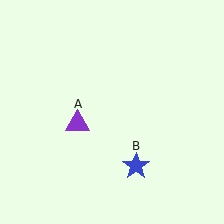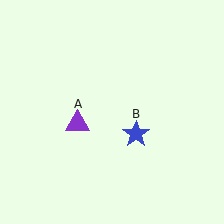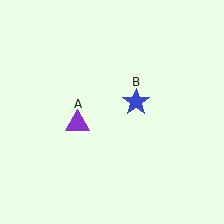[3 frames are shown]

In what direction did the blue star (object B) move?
The blue star (object B) moved up.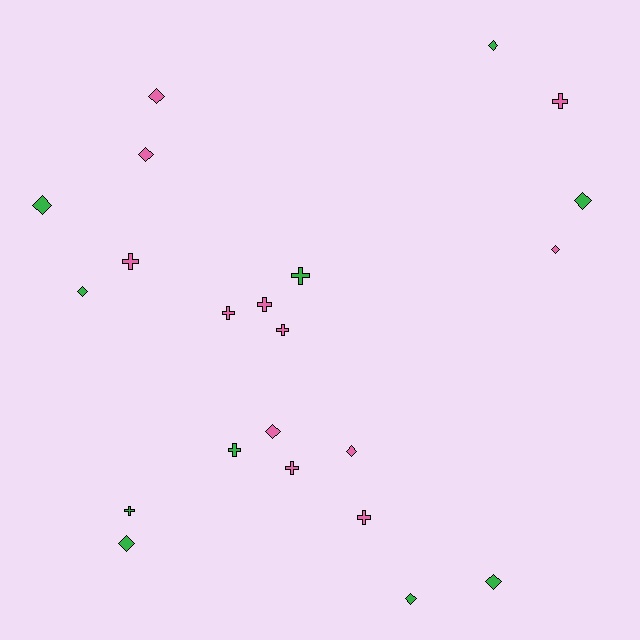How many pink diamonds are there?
There are 5 pink diamonds.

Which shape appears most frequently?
Diamond, with 12 objects.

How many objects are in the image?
There are 22 objects.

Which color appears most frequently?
Pink, with 12 objects.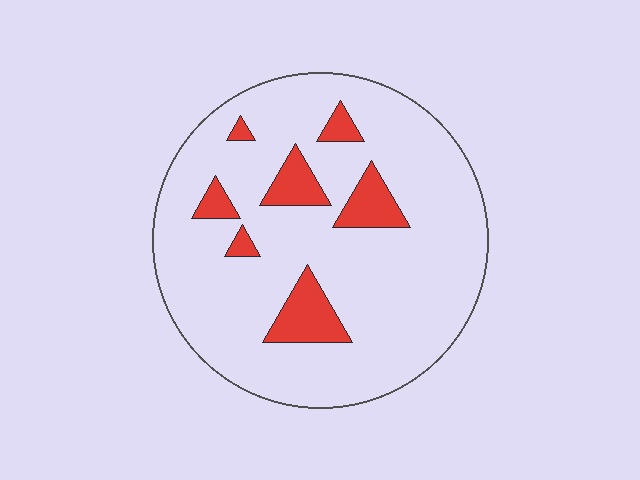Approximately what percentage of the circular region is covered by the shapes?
Approximately 15%.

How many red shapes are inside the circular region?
7.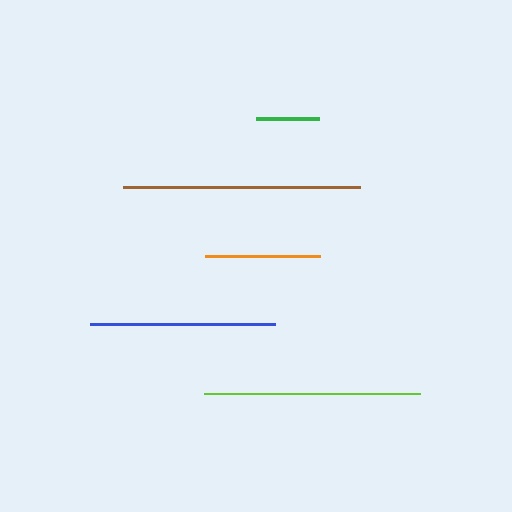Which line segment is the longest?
The brown line is the longest at approximately 237 pixels.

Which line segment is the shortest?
The green line is the shortest at approximately 63 pixels.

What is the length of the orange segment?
The orange segment is approximately 116 pixels long.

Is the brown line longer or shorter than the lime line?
The brown line is longer than the lime line.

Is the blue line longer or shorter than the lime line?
The lime line is longer than the blue line.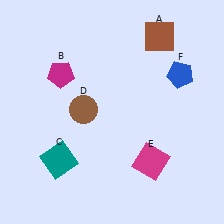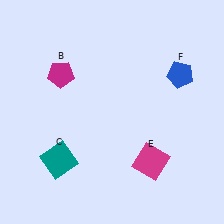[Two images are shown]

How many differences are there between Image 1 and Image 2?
There are 2 differences between the two images.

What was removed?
The brown square (A), the brown circle (D) were removed in Image 2.